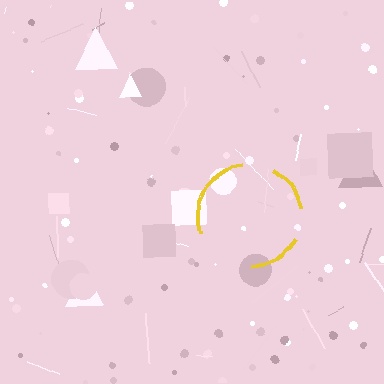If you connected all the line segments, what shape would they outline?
They would outline a circle.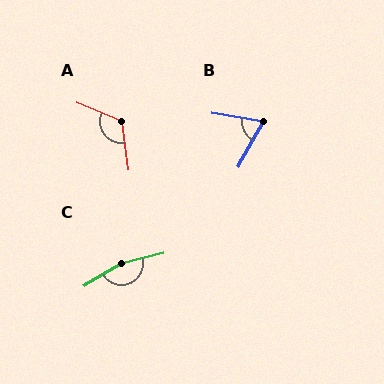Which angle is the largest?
C, at approximately 162 degrees.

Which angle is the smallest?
B, at approximately 70 degrees.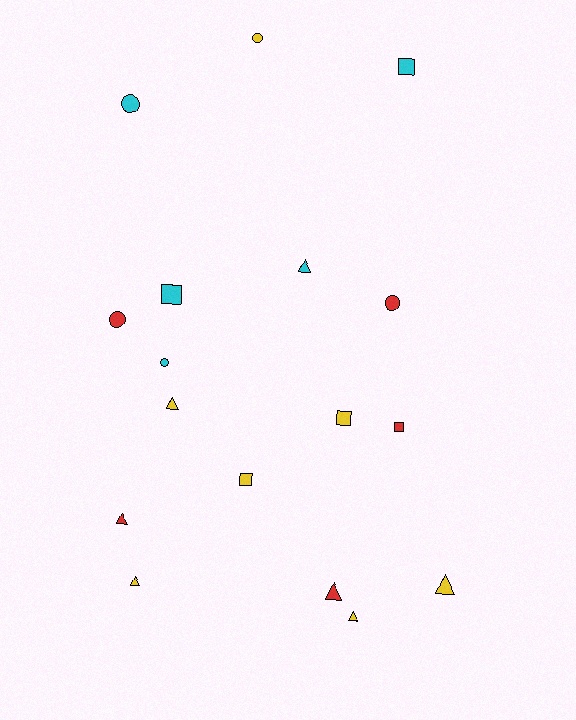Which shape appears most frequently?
Triangle, with 7 objects.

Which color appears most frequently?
Yellow, with 7 objects.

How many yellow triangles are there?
There are 4 yellow triangles.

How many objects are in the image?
There are 17 objects.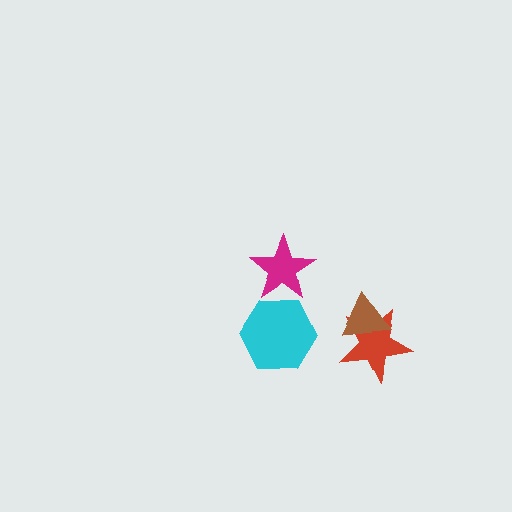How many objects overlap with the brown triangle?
1 object overlaps with the brown triangle.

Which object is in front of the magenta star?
The cyan hexagon is in front of the magenta star.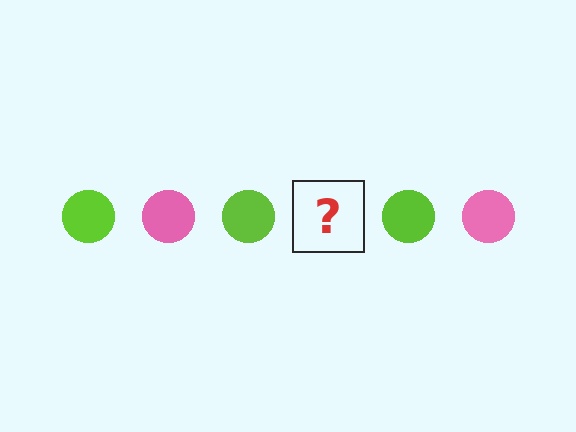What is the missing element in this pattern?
The missing element is a pink circle.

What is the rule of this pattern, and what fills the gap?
The rule is that the pattern cycles through lime, pink circles. The gap should be filled with a pink circle.